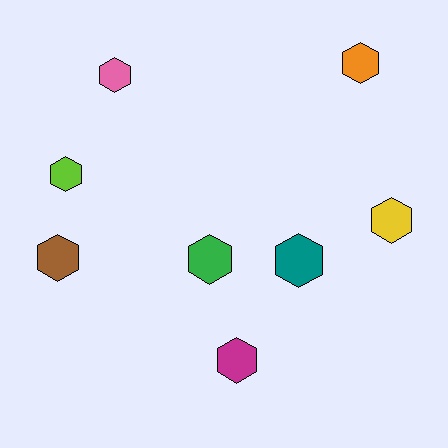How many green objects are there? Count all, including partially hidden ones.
There is 1 green object.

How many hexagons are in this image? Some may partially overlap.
There are 8 hexagons.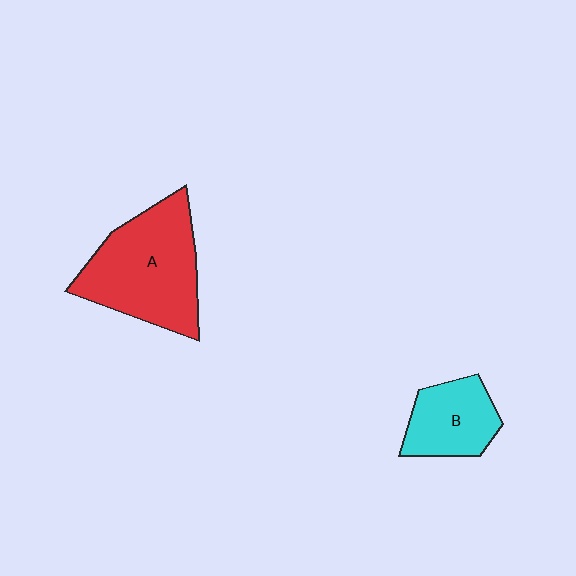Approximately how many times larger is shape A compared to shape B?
Approximately 1.9 times.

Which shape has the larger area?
Shape A (red).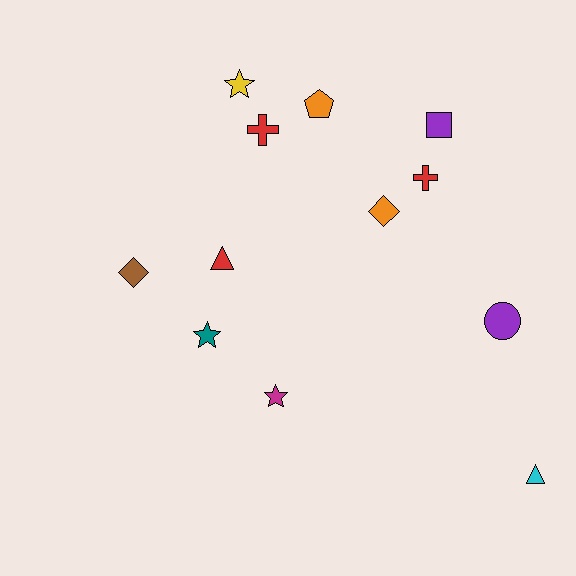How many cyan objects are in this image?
There is 1 cyan object.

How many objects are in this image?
There are 12 objects.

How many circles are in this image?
There is 1 circle.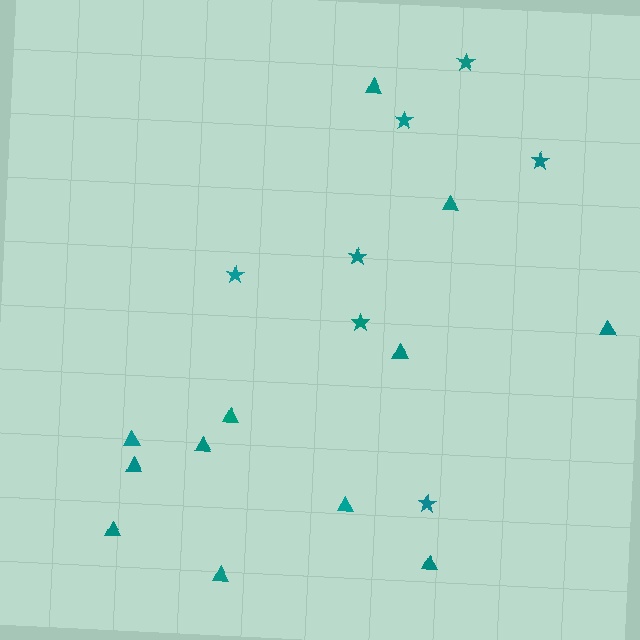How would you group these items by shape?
There are 2 groups: one group of triangles (12) and one group of stars (7).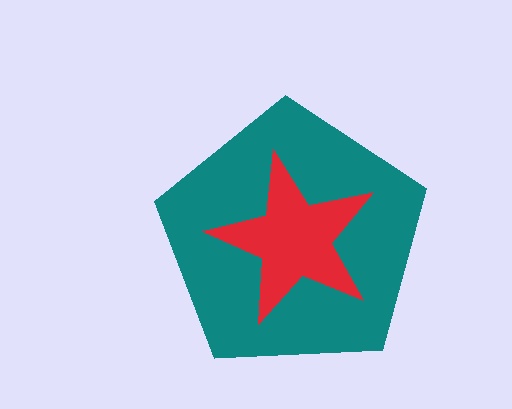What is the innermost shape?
The red star.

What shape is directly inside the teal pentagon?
The red star.